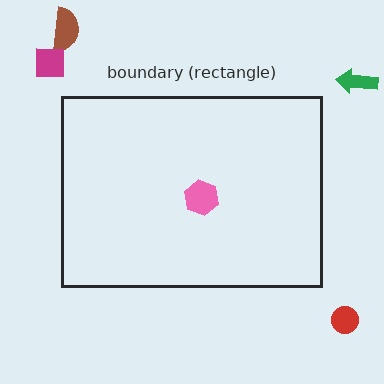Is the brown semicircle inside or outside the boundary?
Outside.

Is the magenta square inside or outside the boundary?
Outside.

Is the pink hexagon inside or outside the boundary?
Inside.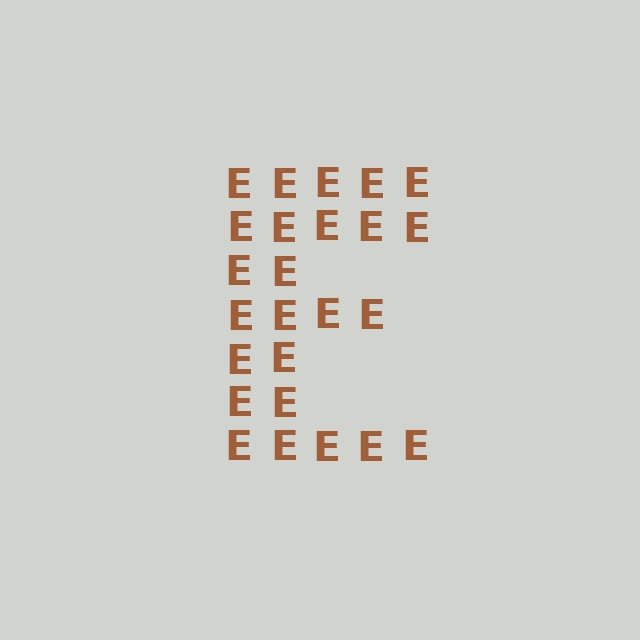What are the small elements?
The small elements are letter E's.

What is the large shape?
The large shape is the letter E.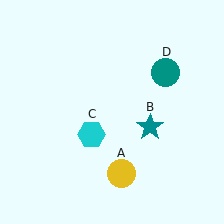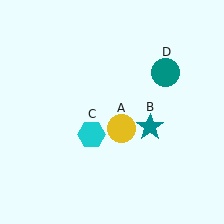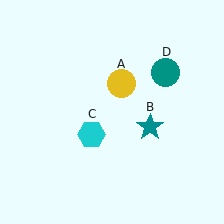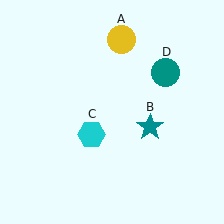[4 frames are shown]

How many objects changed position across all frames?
1 object changed position: yellow circle (object A).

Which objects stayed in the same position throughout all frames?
Teal star (object B) and cyan hexagon (object C) and teal circle (object D) remained stationary.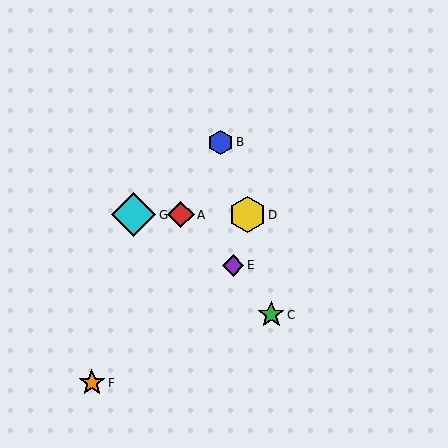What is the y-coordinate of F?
Object F is at y≈383.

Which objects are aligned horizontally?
Objects A, D, G are aligned horizontally.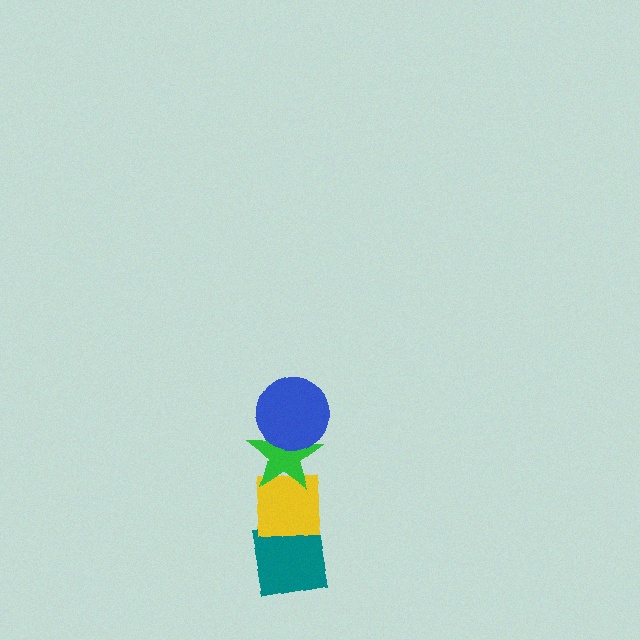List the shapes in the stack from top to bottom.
From top to bottom: the blue circle, the green star, the yellow square, the teal square.